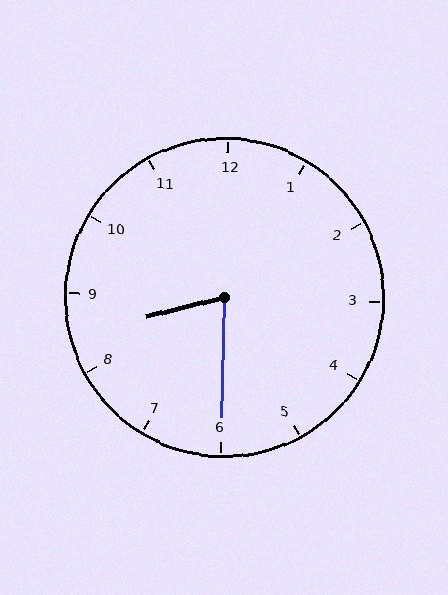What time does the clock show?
8:30.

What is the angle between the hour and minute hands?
Approximately 75 degrees.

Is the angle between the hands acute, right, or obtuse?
It is acute.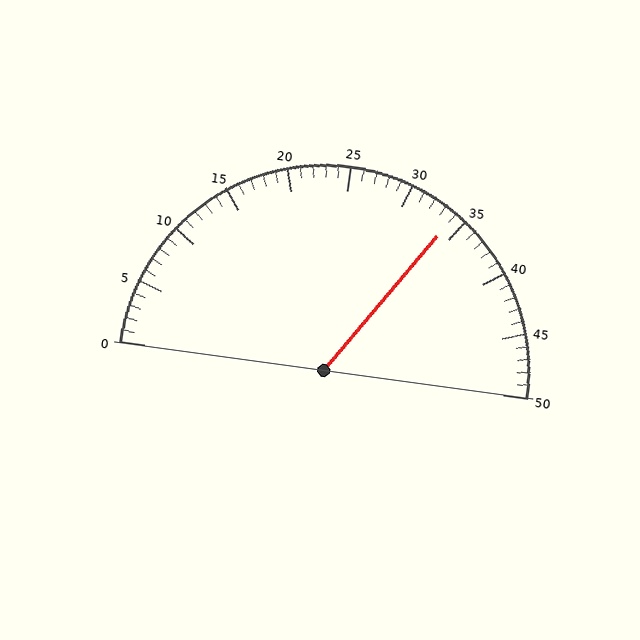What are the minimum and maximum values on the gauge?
The gauge ranges from 0 to 50.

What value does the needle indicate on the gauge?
The needle indicates approximately 34.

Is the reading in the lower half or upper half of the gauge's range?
The reading is in the upper half of the range (0 to 50).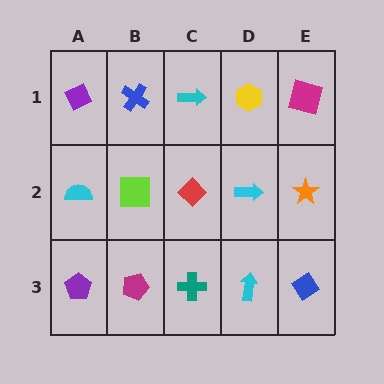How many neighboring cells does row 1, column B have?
3.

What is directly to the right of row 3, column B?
A teal cross.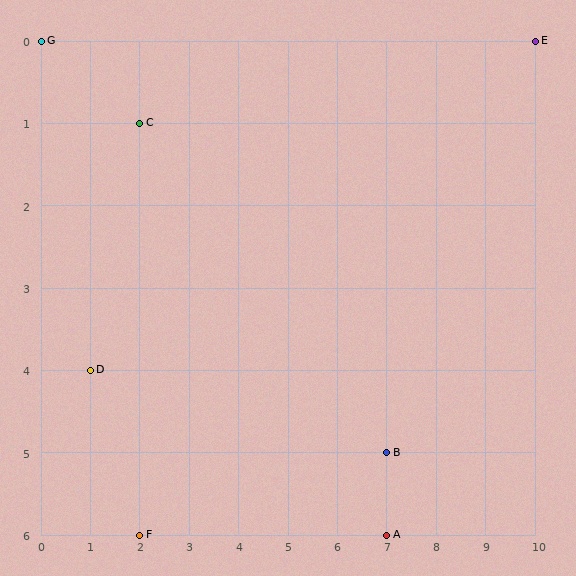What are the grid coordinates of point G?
Point G is at grid coordinates (0, 0).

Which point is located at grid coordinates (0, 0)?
Point G is at (0, 0).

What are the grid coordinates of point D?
Point D is at grid coordinates (1, 4).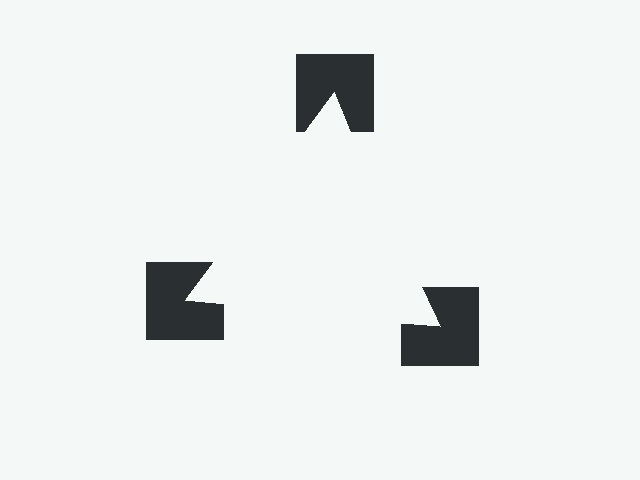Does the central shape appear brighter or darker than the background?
It typically appears slightly brighter than the background, even though no actual brightness change is drawn.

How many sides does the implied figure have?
3 sides.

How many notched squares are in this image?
There are 3 — one at each vertex of the illusory triangle.